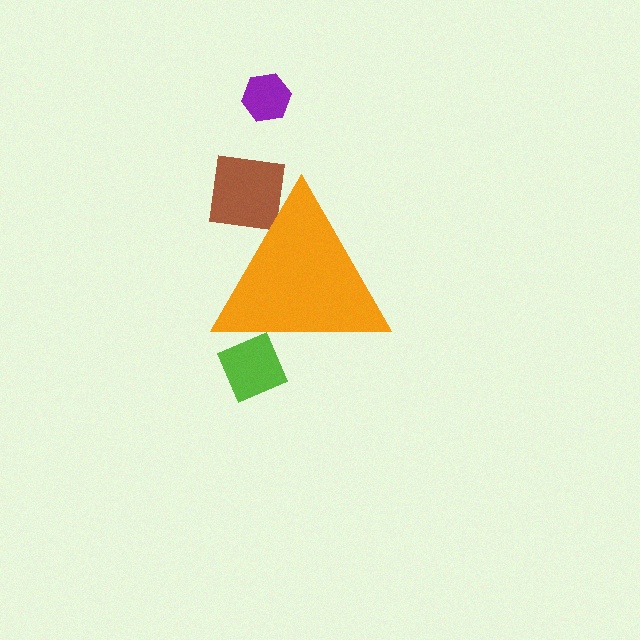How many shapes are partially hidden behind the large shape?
2 shapes are partially hidden.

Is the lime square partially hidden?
Yes, the lime square is partially hidden behind the orange triangle.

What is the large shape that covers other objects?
An orange triangle.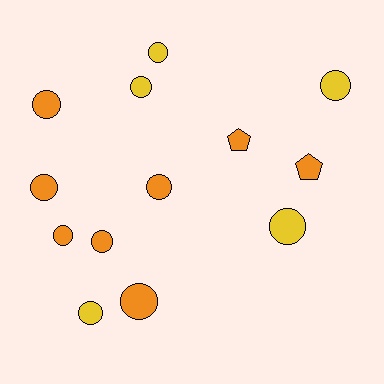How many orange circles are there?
There are 6 orange circles.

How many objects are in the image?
There are 13 objects.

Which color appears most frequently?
Orange, with 8 objects.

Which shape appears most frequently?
Circle, with 11 objects.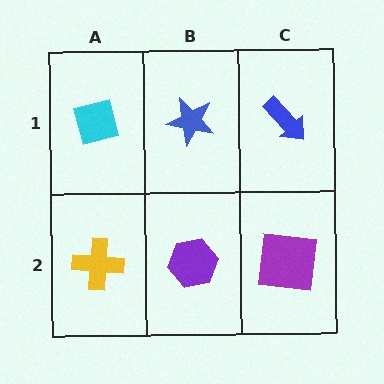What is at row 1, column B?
A blue star.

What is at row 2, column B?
A purple hexagon.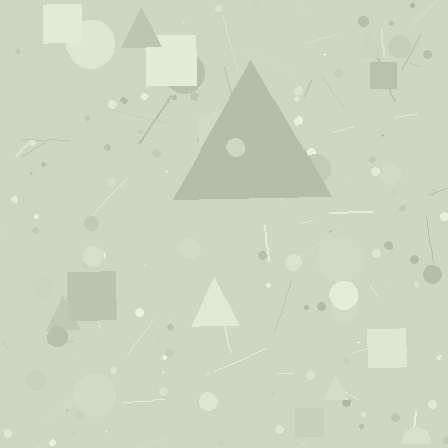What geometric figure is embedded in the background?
A triangle is embedded in the background.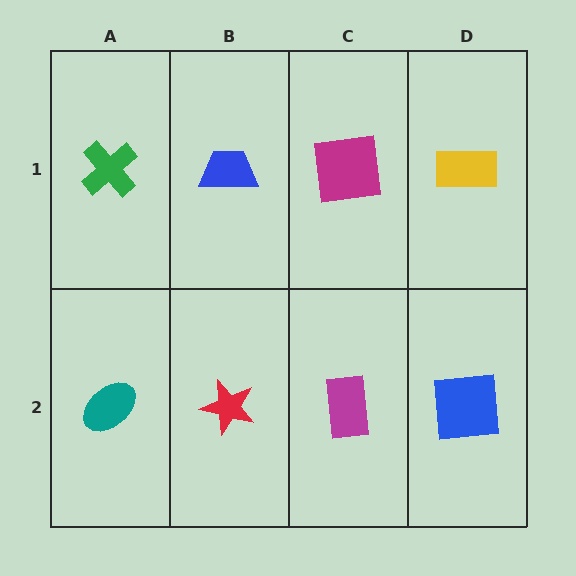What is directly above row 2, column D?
A yellow rectangle.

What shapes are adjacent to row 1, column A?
A teal ellipse (row 2, column A), a blue trapezoid (row 1, column B).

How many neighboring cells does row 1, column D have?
2.